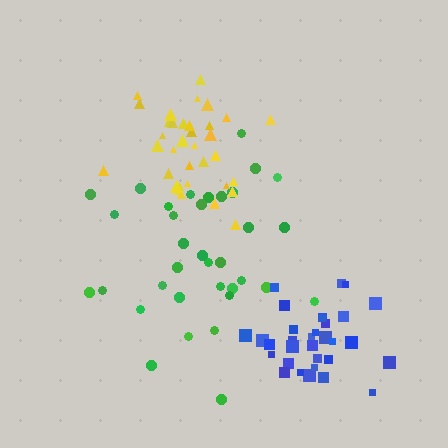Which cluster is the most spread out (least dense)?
Green.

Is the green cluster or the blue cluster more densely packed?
Blue.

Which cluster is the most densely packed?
Blue.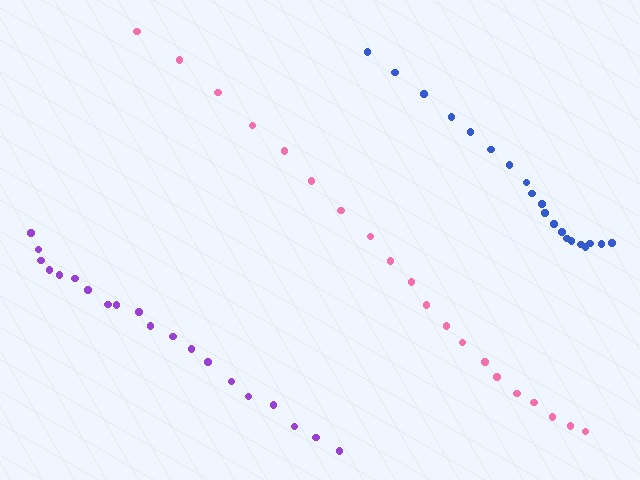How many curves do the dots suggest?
There are 3 distinct paths.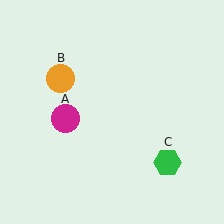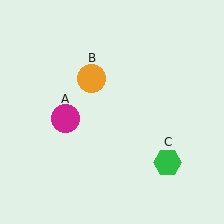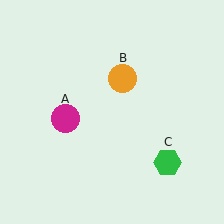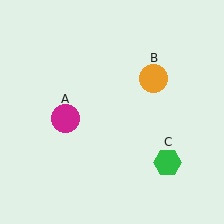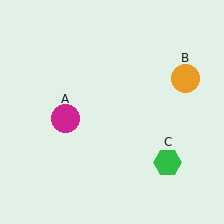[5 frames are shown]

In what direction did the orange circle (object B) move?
The orange circle (object B) moved right.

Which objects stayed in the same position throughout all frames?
Magenta circle (object A) and green hexagon (object C) remained stationary.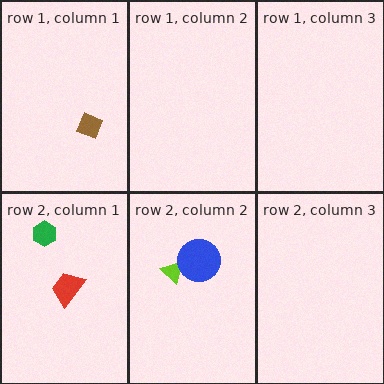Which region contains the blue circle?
The row 2, column 2 region.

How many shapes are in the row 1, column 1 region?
1.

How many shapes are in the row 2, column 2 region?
2.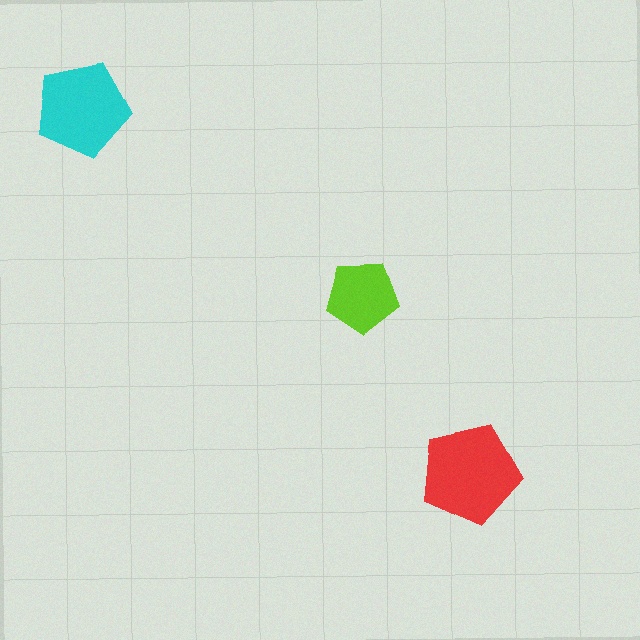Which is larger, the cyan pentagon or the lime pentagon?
The cyan one.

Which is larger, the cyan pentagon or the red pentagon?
The red one.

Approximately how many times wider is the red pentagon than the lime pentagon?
About 1.5 times wider.